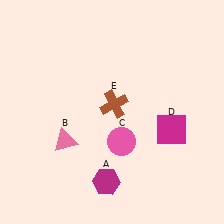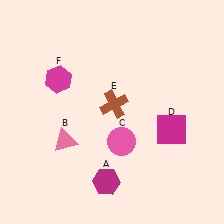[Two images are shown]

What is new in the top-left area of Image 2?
A magenta hexagon (F) was added in the top-left area of Image 2.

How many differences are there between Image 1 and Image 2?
There is 1 difference between the two images.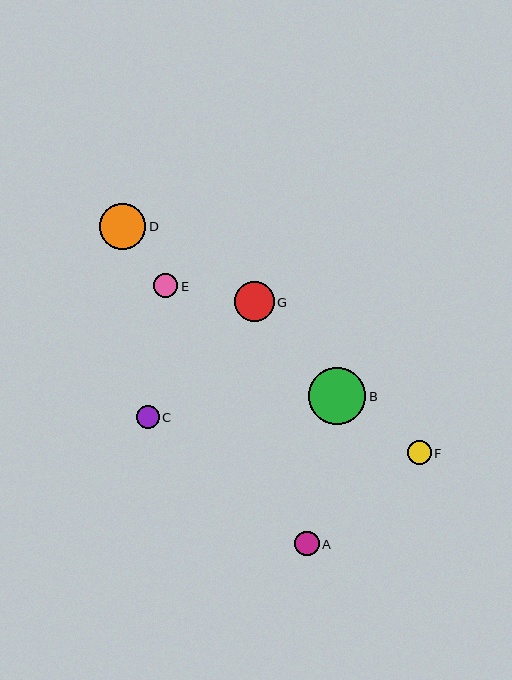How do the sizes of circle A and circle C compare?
Circle A and circle C are approximately the same size.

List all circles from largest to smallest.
From largest to smallest: B, D, G, A, E, F, C.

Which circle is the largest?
Circle B is the largest with a size of approximately 57 pixels.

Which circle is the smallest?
Circle C is the smallest with a size of approximately 23 pixels.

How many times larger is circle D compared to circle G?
Circle D is approximately 1.2 times the size of circle G.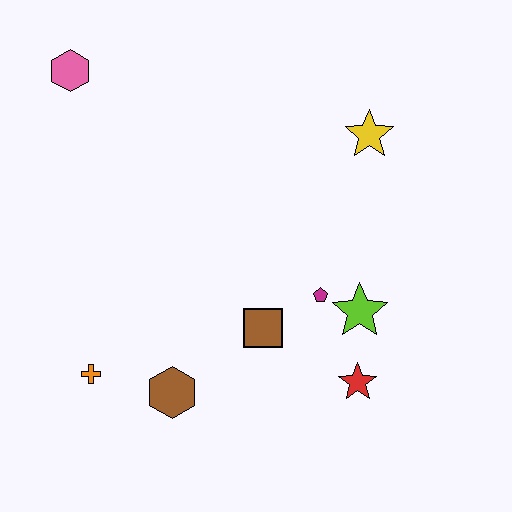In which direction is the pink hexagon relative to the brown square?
The pink hexagon is above the brown square.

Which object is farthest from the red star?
The pink hexagon is farthest from the red star.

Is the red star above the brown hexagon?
Yes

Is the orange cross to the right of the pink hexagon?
Yes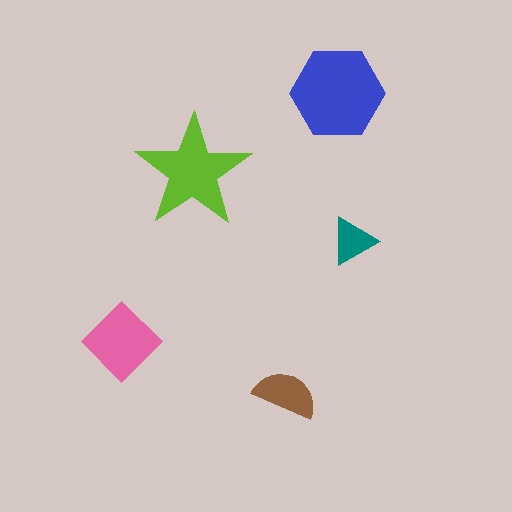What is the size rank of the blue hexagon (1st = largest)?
1st.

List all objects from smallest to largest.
The teal triangle, the brown semicircle, the pink diamond, the lime star, the blue hexagon.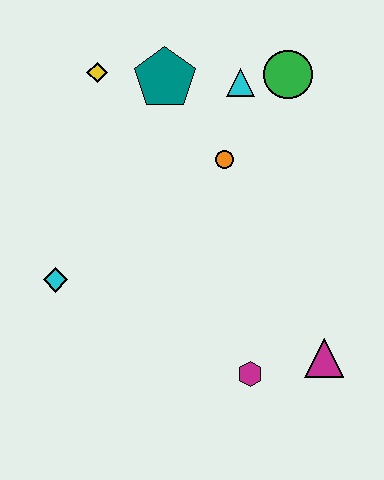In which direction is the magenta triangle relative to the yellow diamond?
The magenta triangle is below the yellow diamond.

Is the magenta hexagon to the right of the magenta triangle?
No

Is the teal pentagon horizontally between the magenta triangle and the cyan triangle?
No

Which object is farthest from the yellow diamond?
The magenta triangle is farthest from the yellow diamond.